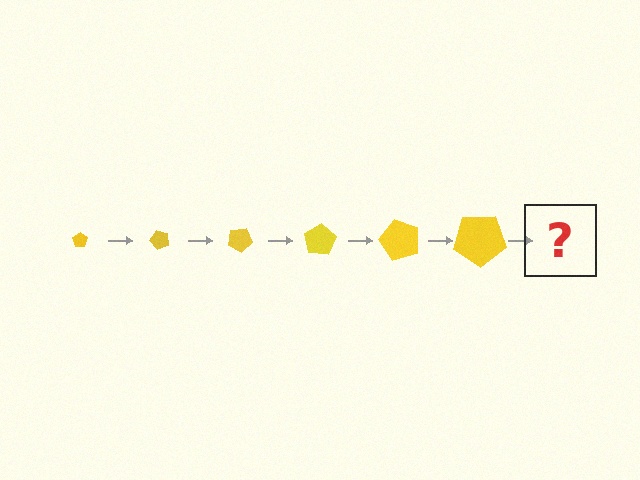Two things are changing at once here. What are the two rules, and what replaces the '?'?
The two rules are that the pentagon grows larger each step and it rotates 50 degrees each step. The '?' should be a pentagon, larger than the previous one and rotated 300 degrees from the start.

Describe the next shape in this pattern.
It should be a pentagon, larger than the previous one and rotated 300 degrees from the start.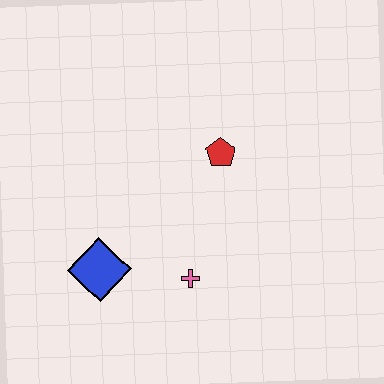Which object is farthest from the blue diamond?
The red pentagon is farthest from the blue diamond.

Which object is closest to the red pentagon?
The pink cross is closest to the red pentagon.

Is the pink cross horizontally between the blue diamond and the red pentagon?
Yes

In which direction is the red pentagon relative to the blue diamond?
The red pentagon is to the right of the blue diamond.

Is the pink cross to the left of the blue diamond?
No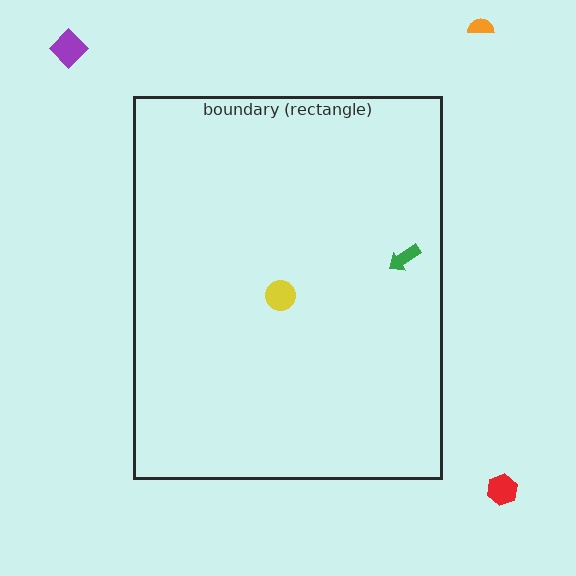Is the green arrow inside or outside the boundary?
Inside.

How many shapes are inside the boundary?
2 inside, 3 outside.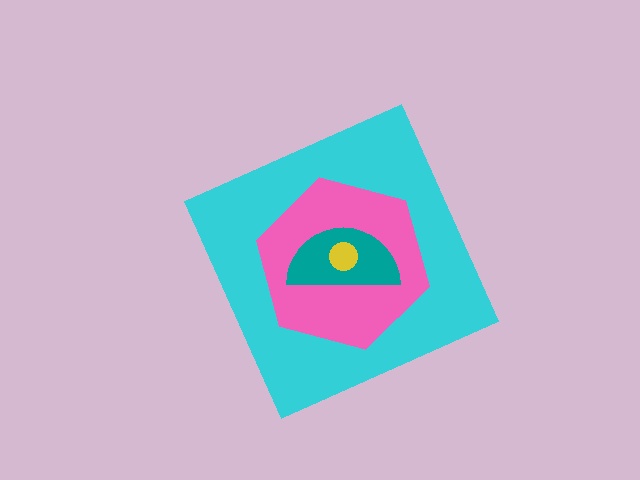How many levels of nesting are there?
4.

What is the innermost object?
The yellow circle.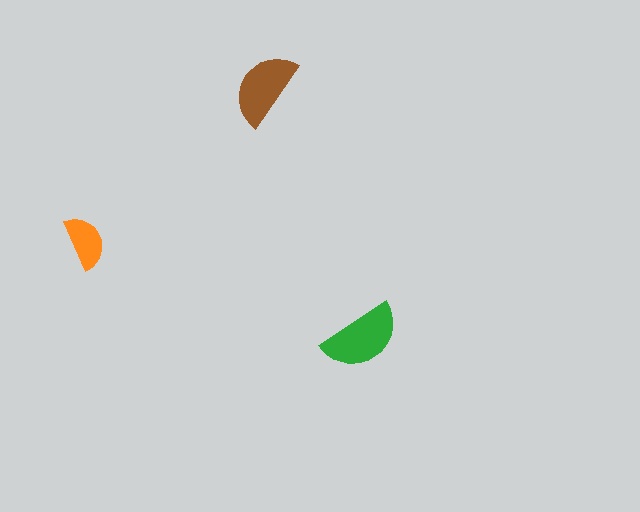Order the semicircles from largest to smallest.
the green one, the brown one, the orange one.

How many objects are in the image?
There are 3 objects in the image.